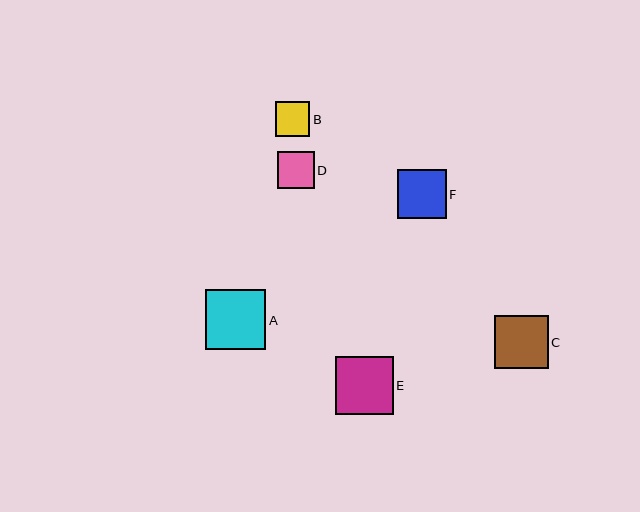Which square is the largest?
Square A is the largest with a size of approximately 60 pixels.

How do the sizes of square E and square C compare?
Square E and square C are approximately the same size.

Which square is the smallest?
Square B is the smallest with a size of approximately 34 pixels.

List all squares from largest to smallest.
From largest to smallest: A, E, C, F, D, B.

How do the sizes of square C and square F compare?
Square C and square F are approximately the same size.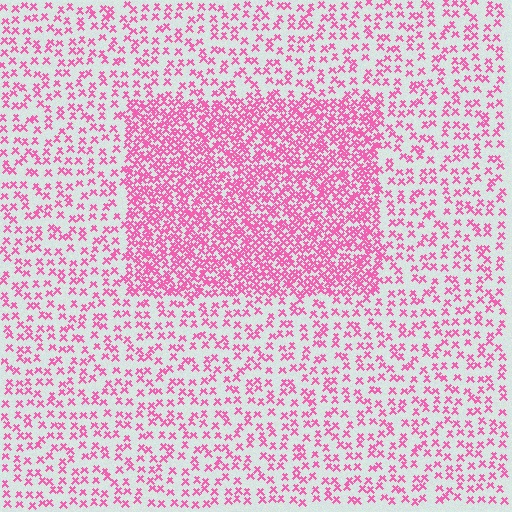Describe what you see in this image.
The image contains small pink elements arranged at two different densities. A rectangle-shaped region is visible where the elements are more densely packed than the surrounding area.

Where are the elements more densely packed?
The elements are more densely packed inside the rectangle boundary.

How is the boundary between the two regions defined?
The boundary is defined by a change in element density (approximately 2.4x ratio). All elements are the same color, size, and shape.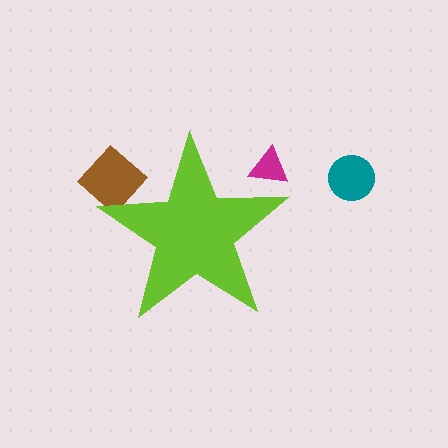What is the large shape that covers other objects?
A lime star.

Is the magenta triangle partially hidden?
Yes, the magenta triangle is partially hidden behind the lime star.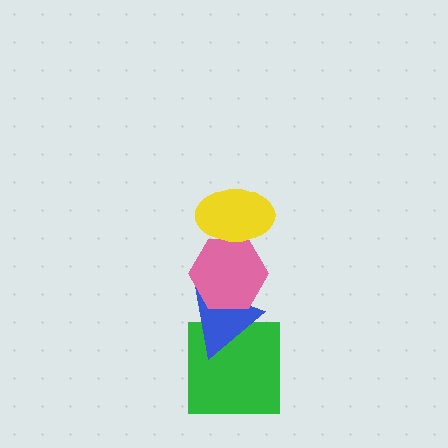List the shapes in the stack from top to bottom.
From top to bottom: the yellow ellipse, the pink hexagon, the blue triangle, the green square.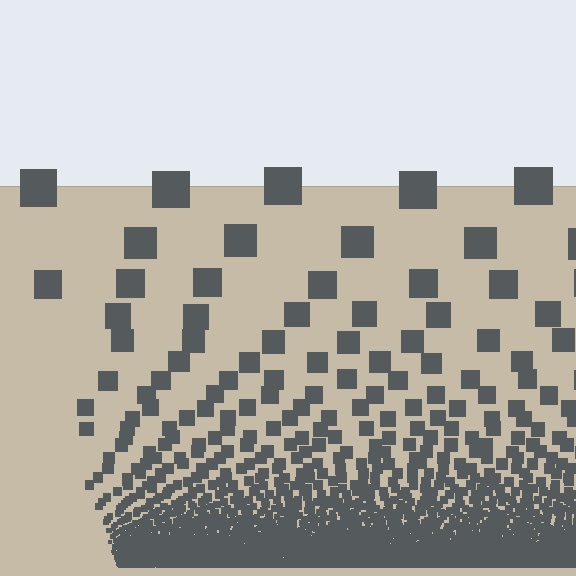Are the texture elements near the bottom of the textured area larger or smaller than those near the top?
Smaller. The gradient is inverted — elements near the bottom are smaller and denser.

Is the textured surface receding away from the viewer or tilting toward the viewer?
The surface appears to tilt toward the viewer. Texture elements get larger and sparser toward the top.